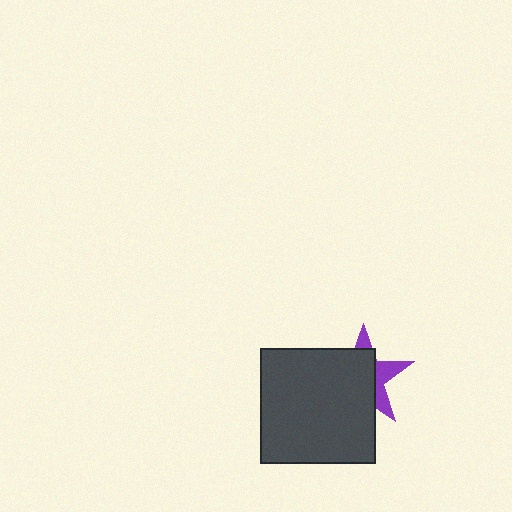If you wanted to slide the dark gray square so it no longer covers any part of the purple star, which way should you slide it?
Slide it toward the lower-left — that is the most direct way to separate the two shapes.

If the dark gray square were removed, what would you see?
You would see the complete purple star.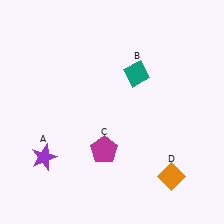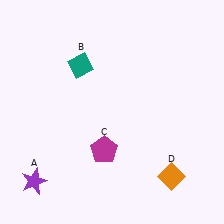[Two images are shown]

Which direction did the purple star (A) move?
The purple star (A) moved down.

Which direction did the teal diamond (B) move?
The teal diamond (B) moved left.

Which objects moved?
The objects that moved are: the purple star (A), the teal diamond (B).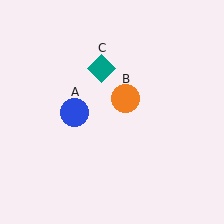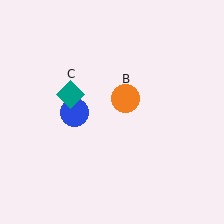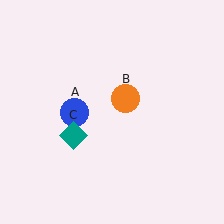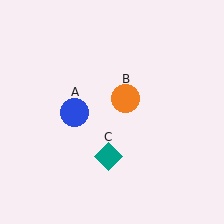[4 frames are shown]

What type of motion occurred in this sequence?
The teal diamond (object C) rotated counterclockwise around the center of the scene.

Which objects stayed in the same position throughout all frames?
Blue circle (object A) and orange circle (object B) remained stationary.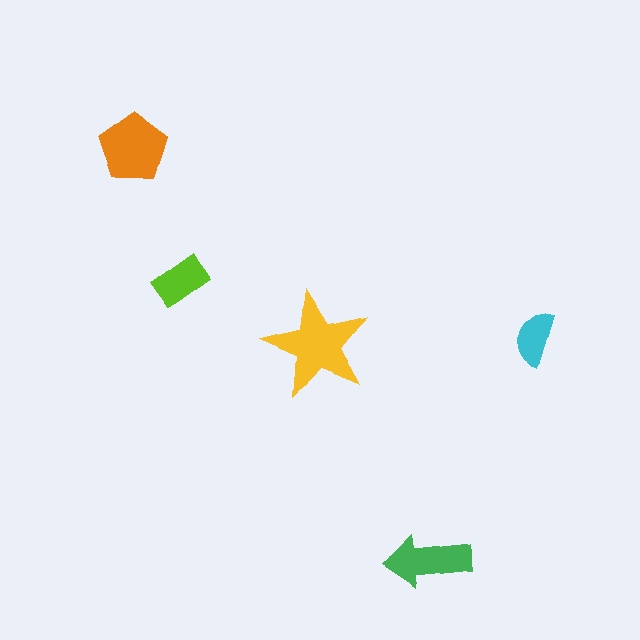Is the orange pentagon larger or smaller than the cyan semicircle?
Larger.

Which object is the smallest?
The cyan semicircle.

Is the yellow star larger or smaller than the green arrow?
Larger.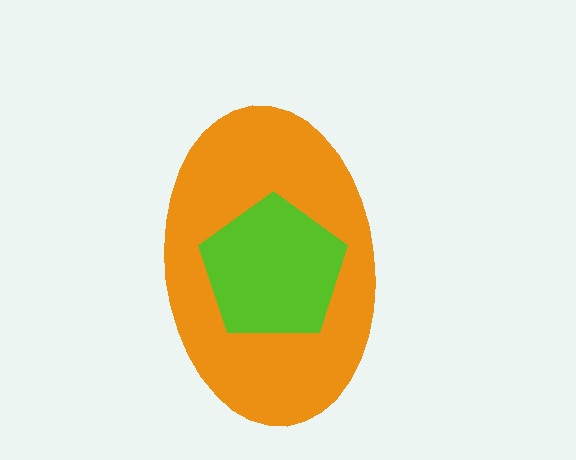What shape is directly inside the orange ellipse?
The lime pentagon.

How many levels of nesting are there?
2.